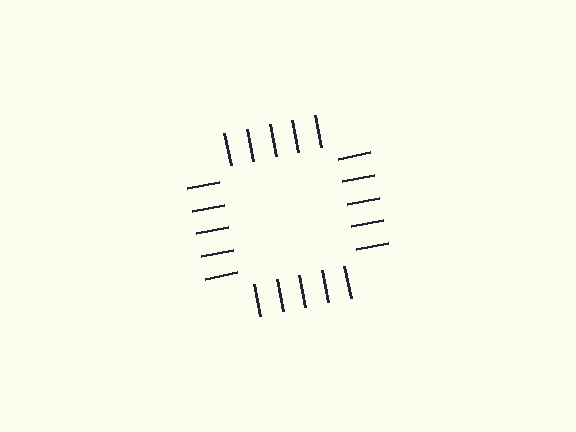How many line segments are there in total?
20 — 5 along each of the 4 edges.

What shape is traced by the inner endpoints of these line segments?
An illusory square — the line segments terminate on its edges but no continuous stroke is drawn.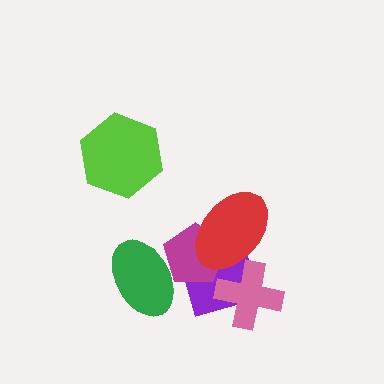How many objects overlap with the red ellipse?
3 objects overlap with the red ellipse.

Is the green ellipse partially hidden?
No, no other shape covers it.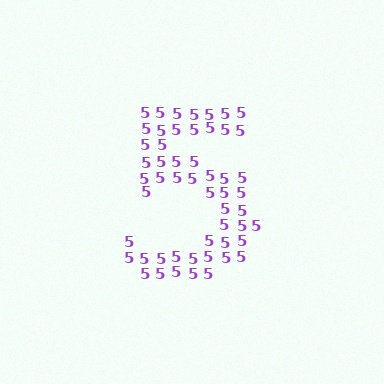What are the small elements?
The small elements are digit 5's.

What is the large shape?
The large shape is the digit 5.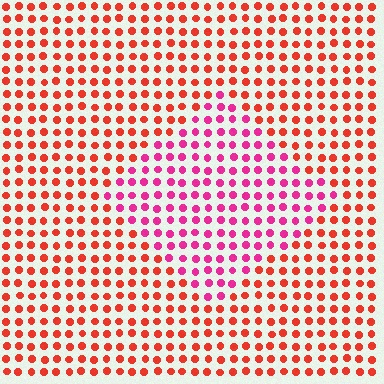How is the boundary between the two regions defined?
The boundary is defined purely by a slight shift in hue (about 39 degrees). Spacing, size, and orientation are identical on both sides.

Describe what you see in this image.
The image is filled with small red elements in a uniform arrangement. A diamond-shaped region is visible where the elements are tinted to a slightly different hue, forming a subtle color boundary.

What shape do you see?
I see a diamond.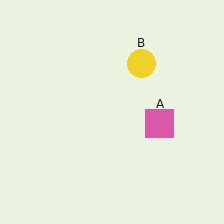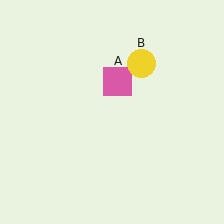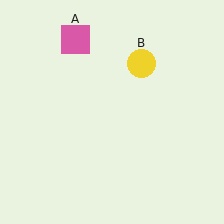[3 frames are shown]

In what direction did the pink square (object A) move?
The pink square (object A) moved up and to the left.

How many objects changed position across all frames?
1 object changed position: pink square (object A).